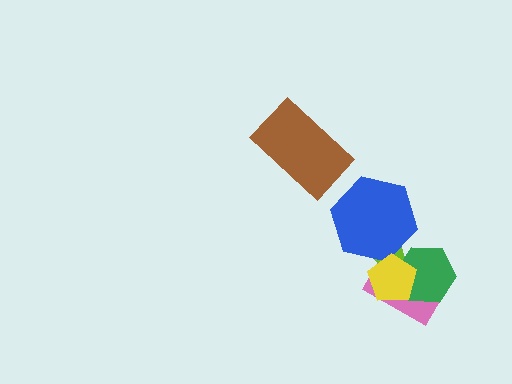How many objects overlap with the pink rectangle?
3 objects overlap with the pink rectangle.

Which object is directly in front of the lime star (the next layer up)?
The blue hexagon is directly in front of the lime star.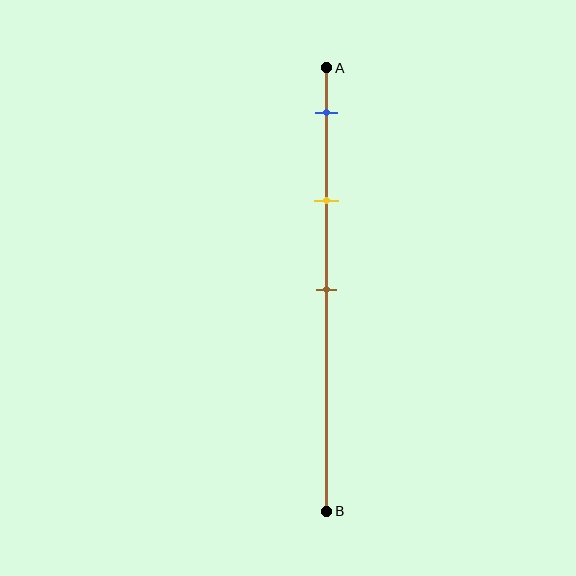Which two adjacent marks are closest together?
The blue and yellow marks are the closest adjacent pair.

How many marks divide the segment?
There are 3 marks dividing the segment.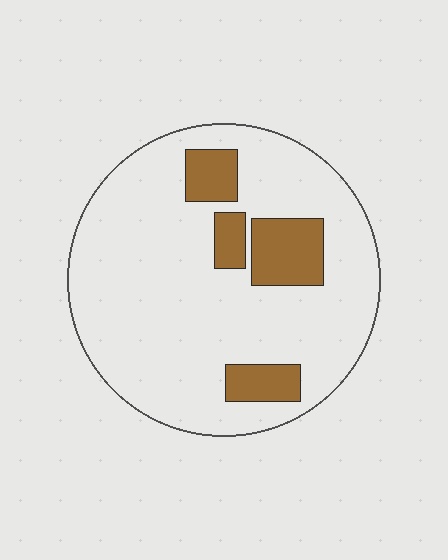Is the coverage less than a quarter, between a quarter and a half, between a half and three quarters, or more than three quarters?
Less than a quarter.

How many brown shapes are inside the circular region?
4.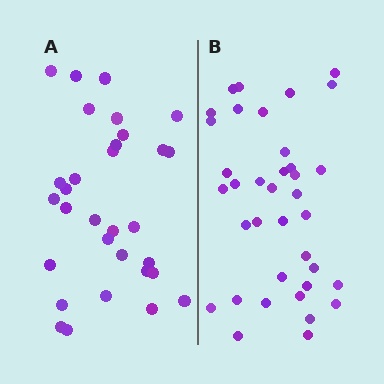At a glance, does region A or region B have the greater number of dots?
Region B (the right region) has more dots.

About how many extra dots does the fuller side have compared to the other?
Region B has about 6 more dots than region A.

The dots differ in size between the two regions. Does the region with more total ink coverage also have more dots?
No. Region A has more total ink coverage because its dots are larger, but region B actually contains more individual dots. Total area can be misleading — the number of items is what matters here.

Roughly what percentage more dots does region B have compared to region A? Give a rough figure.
About 20% more.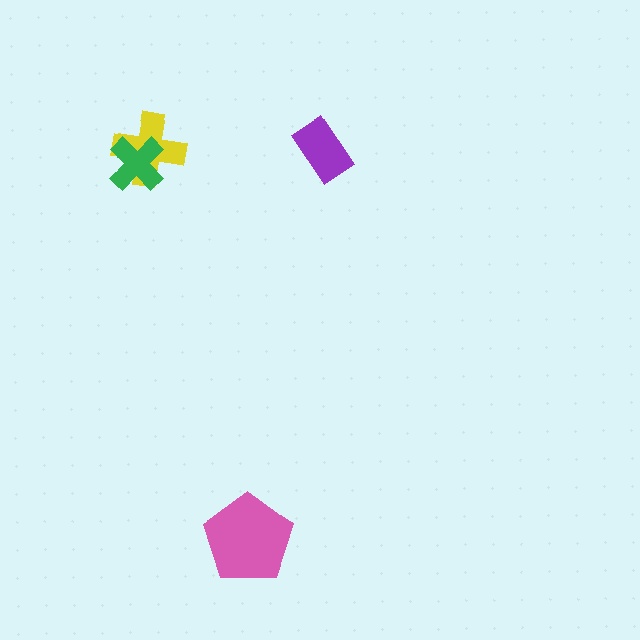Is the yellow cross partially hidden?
Yes, it is partially covered by another shape.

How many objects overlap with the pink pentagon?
0 objects overlap with the pink pentagon.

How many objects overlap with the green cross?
1 object overlaps with the green cross.